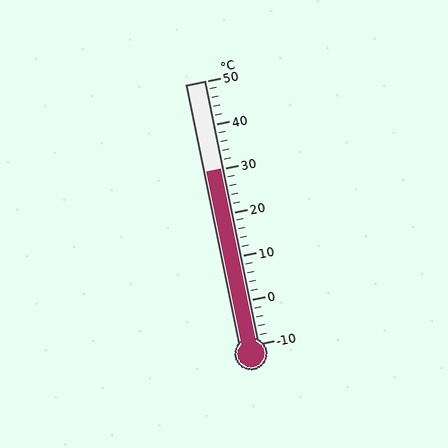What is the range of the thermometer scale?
The thermometer scale ranges from -10°C to 50°C.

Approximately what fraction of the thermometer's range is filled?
The thermometer is filled to approximately 65% of its range.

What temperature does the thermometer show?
The thermometer shows approximately 30°C.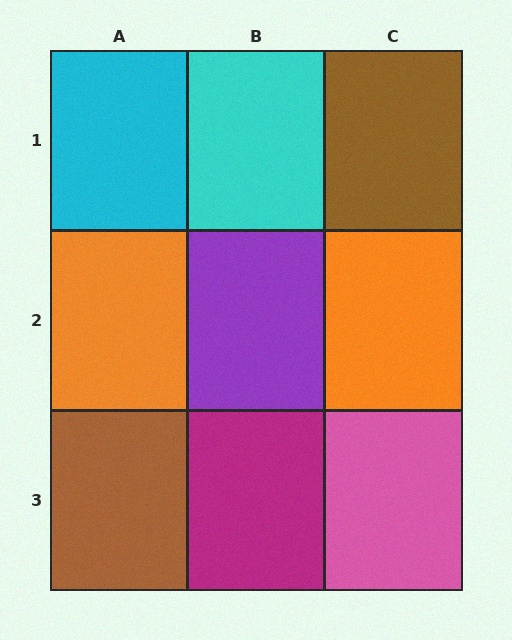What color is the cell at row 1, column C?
Brown.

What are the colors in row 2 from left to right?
Orange, purple, orange.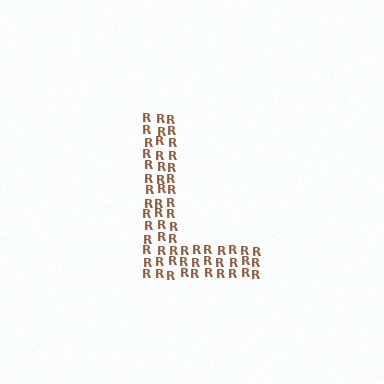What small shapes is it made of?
It is made of small letter R's.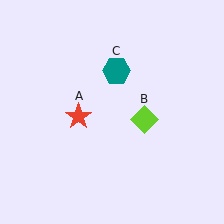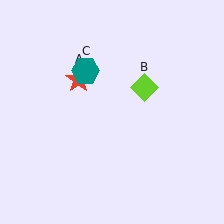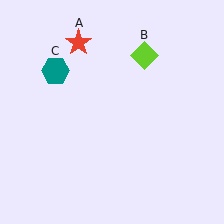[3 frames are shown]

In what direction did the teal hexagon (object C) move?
The teal hexagon (object C) moved left.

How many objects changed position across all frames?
3 objects changed position: red star (object A), lime diamond (object B), teal hexagon (object C).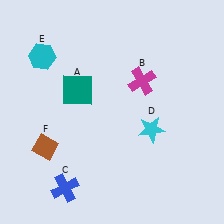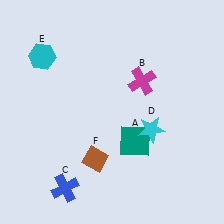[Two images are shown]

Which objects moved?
The objects that moved are: the teal square (A), the brown diamond (F).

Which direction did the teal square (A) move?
The teal square (A) moved right.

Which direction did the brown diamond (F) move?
The brown diamond (F) moved right.